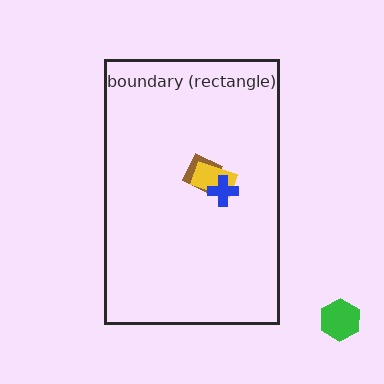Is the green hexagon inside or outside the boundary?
Outside.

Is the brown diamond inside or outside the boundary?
Inside.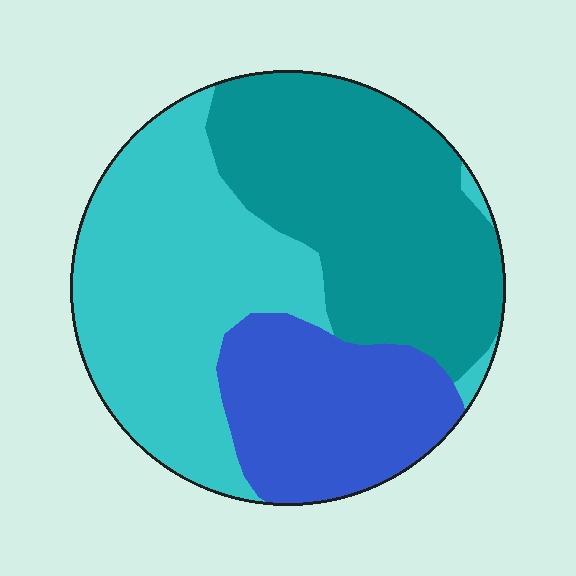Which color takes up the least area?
Blue, at roughly 25%.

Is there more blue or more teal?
Teal.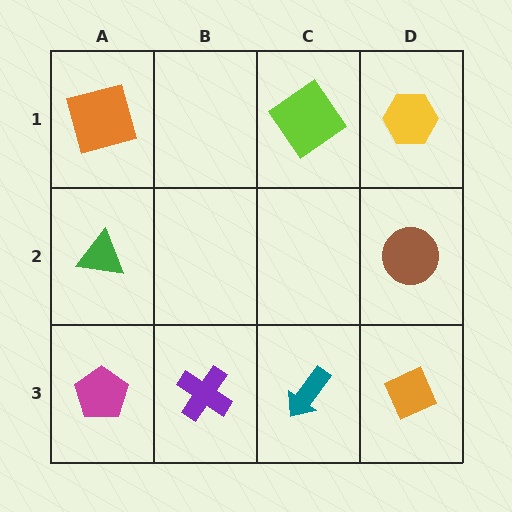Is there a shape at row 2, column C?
No, that cell is empty.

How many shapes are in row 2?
2 shapes.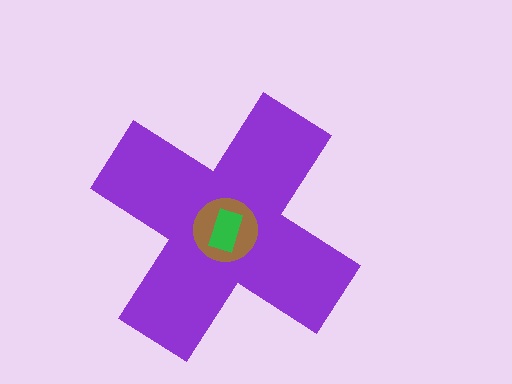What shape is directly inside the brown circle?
The green rectangle.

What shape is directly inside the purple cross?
The brown circle.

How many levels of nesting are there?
3.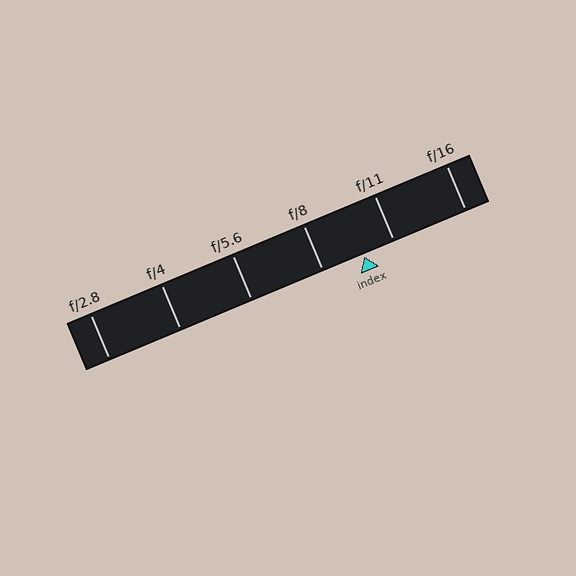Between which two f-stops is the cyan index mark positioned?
The index mark is between f/8 and f/11.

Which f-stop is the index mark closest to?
The index mark is closest to f/11.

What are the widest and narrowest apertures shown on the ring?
The widest aperture shown is f/2.8 and the narrowest is f/16.